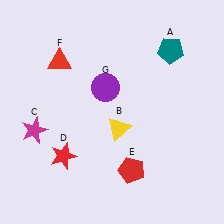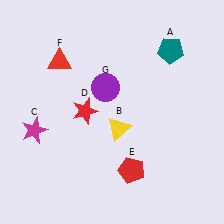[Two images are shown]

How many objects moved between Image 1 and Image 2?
1 object moved between the two images.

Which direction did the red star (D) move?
The red star (D) moved up.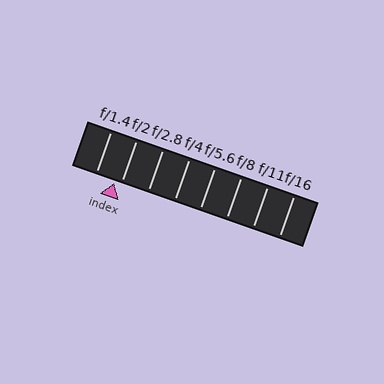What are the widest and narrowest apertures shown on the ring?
The widest aperture shown is f/1.4 and the narrowest is f/16.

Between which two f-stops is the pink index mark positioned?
The index mark is between f/1.4 and f/2.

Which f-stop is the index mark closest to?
The index mark is closest to f/2.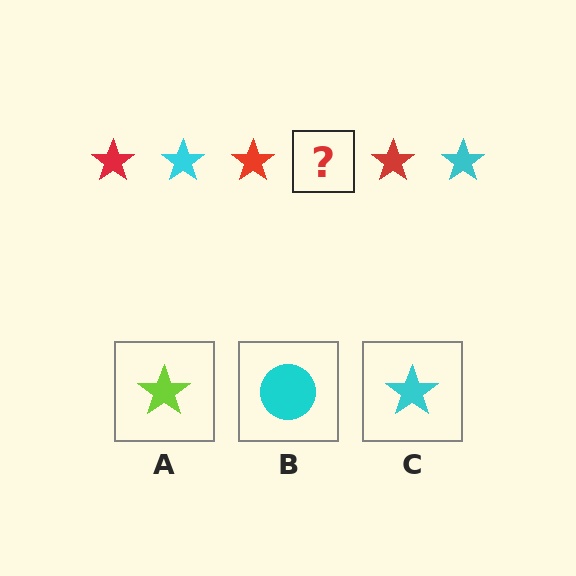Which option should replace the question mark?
Option C.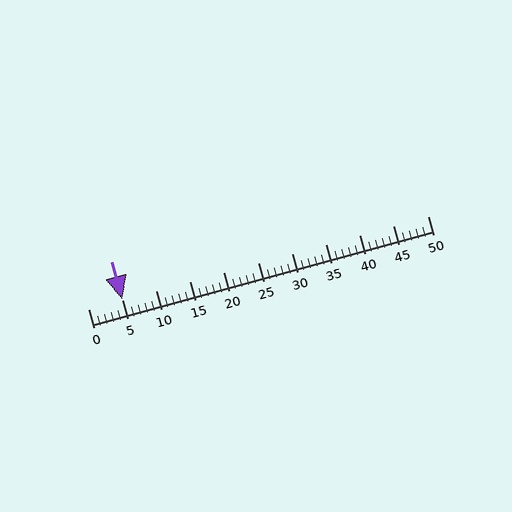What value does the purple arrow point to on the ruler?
The purple arrow points to approximately 5.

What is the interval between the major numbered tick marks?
The major tick marks are spaced 5 units apart.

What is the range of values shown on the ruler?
The ruler shows values from 0 to 50.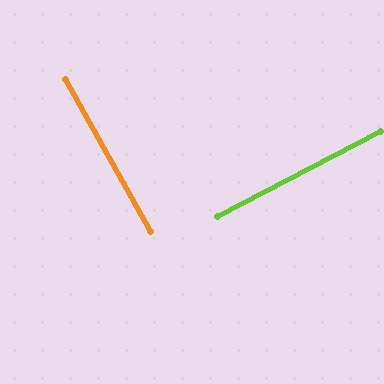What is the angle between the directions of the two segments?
Approximately 88 degrees.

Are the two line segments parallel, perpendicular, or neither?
Perpendicular — they meet at approximately 88°.